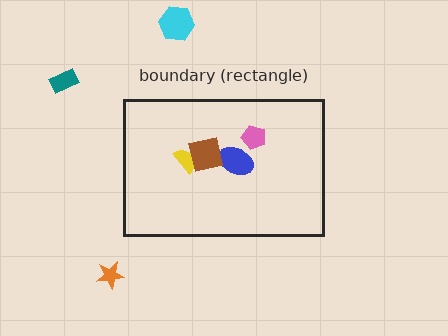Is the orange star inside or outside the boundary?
Outside.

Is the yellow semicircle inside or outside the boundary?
Inside.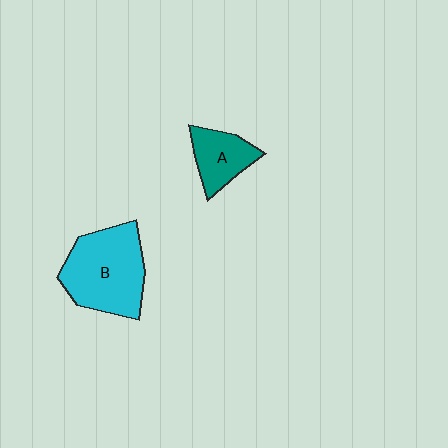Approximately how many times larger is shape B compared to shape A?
Approximately 2.1 times.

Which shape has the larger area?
Shape B (cyan).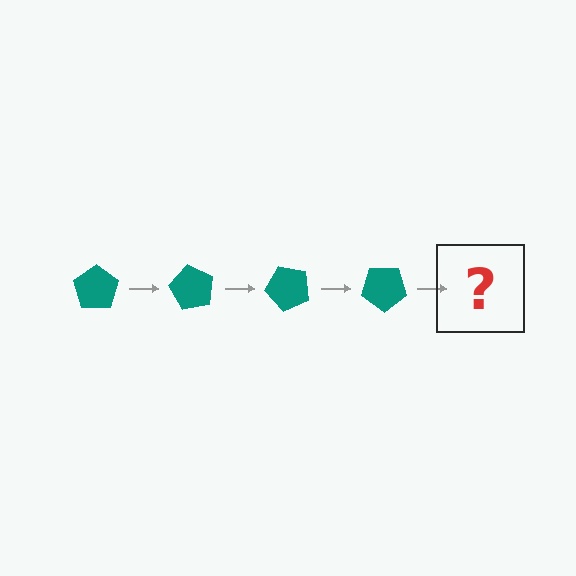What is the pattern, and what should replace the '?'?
The pattern is that the pentagon rotates 60 degrees each step. The '?' should be a teal pentagon rotated 240 degrees.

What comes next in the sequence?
The next element should be a teal pentagon rotated 240 degrees.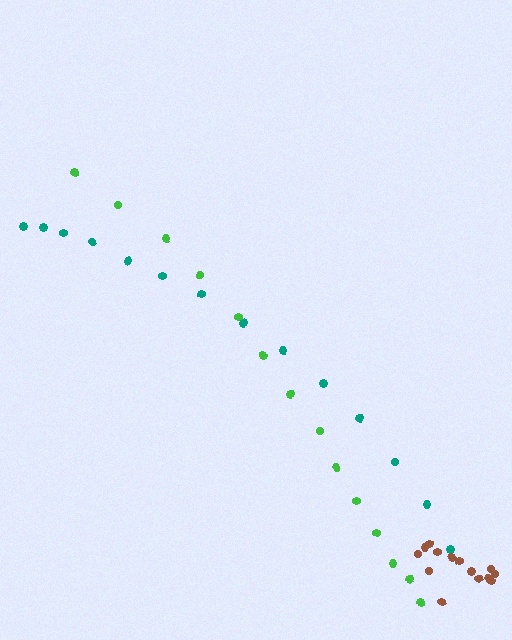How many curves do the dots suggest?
There are 3 distinct paths.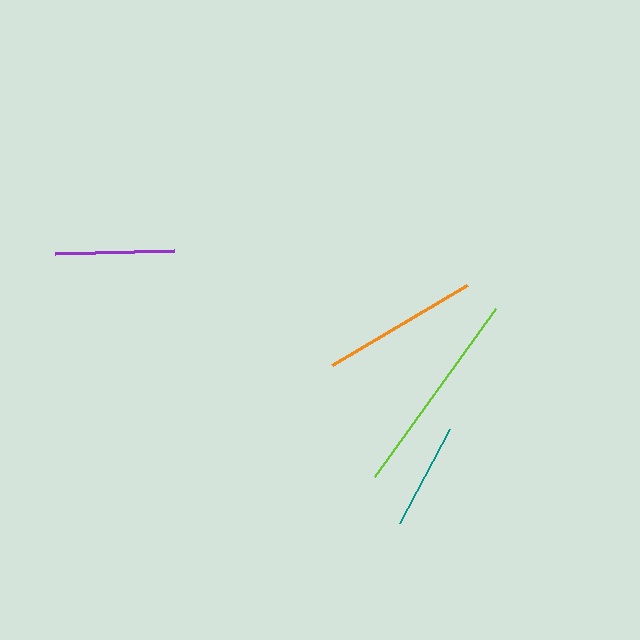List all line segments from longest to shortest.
From longest to shortest: lime, orange, purple, teal.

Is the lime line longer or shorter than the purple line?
The lime line is longer than the purple line.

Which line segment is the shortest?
The teal line is the shortest at approximately 107 pixels.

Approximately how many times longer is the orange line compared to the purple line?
The orange line is approximately 1.3 times the length of the purple line.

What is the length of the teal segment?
The teal segment is approximately 107 pixels long.